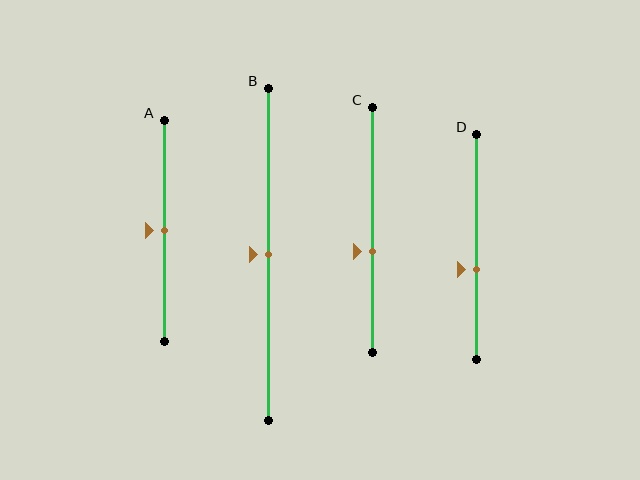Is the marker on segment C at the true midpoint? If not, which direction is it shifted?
No, the marker on segment C is shifted downward by about 9% of the segment length.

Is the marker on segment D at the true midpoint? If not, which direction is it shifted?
No, the marker on segment D is shifted downward by about 10% of the segment length.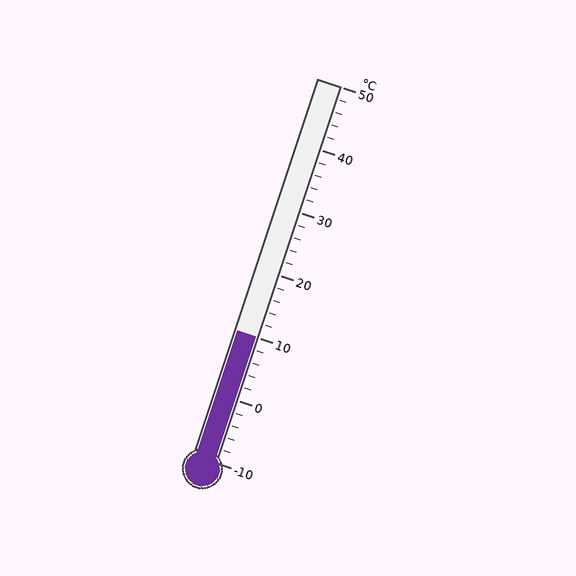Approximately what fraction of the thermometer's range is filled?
The thermometer is filled to approximately 35% of its range.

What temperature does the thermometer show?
The thermometer shows approximately 10°C.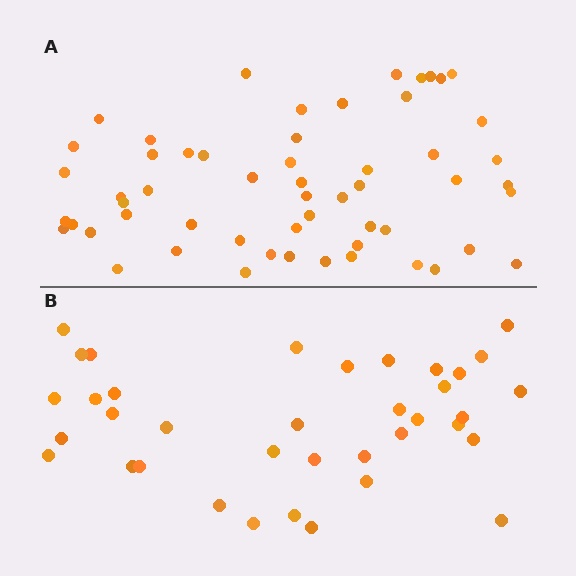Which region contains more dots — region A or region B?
Region A (the top region) has more dots.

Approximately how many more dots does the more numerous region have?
Region A has approximately 20 more dots than region B.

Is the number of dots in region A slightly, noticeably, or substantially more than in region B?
Region A has substantially more. The ratio is roughly 1.5 to 1.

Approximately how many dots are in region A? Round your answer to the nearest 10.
About 60 dots. (The exact count is 56, which rounds to 60.)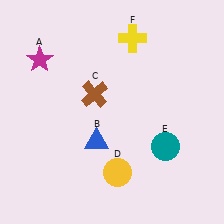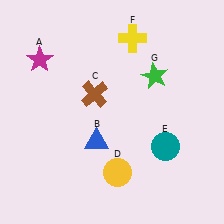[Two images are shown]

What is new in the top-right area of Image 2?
A green star (G) was added in the top-right area of Image 2.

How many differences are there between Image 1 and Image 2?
There is 1 difference between the two images.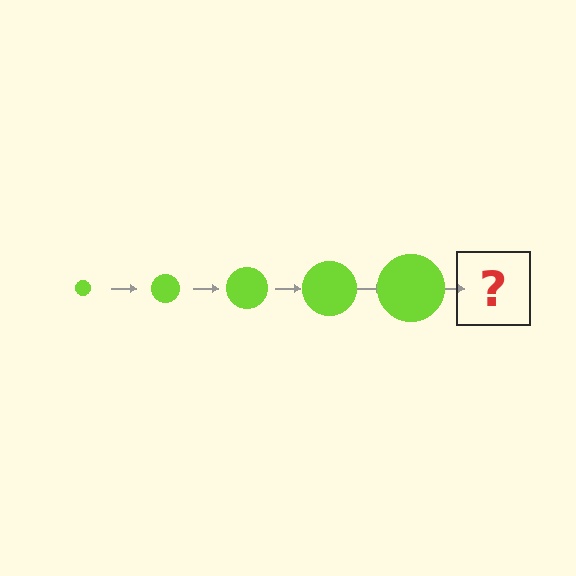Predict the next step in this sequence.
The next step is a lime circle, larger than the previous one.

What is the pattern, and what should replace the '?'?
The pattern is that the circle gets progressively larger each step. The '?' should be a lime circle, larger than the previous one.